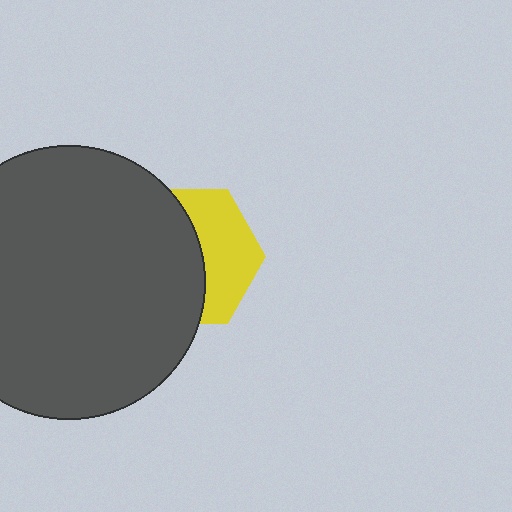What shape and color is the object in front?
The object in front is a dark gray circle.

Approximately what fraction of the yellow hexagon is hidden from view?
Roughly 58% of the yellow hexagon is hidden behind the dark gray circle.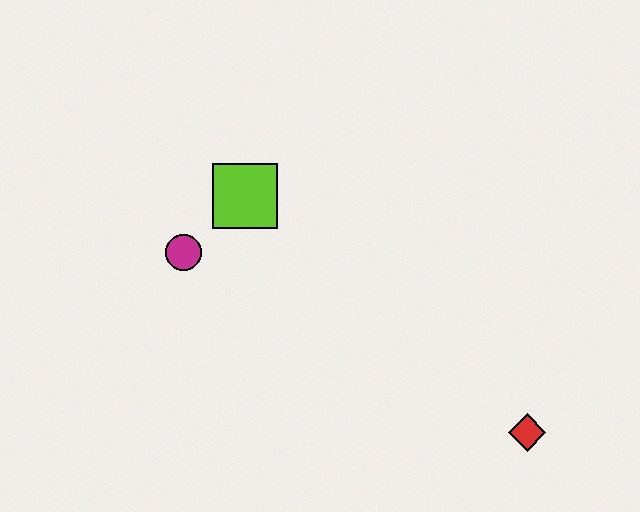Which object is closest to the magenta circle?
The lime square is closest to the magenta circle.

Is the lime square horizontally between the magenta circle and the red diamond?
Yes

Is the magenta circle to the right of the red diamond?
No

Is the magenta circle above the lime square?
No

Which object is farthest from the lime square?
The red diamond is farthest from the lime square.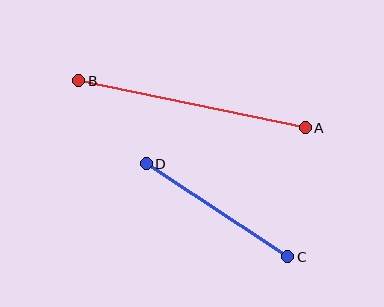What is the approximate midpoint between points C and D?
The midpoint is at approximately (217, 210) pixels.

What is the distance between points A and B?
The distance is approximately 231 pixels.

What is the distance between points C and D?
The distance is approximately 169 pixels.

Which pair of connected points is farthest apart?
Points A and B are farthest apart.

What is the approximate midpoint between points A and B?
The midpoint is at approximately (192, 104) pixels.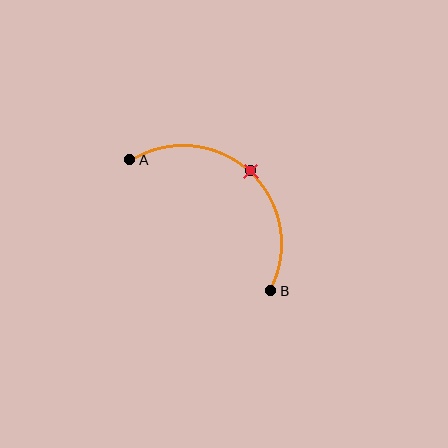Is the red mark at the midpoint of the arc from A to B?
Yes. The red mark lies on the arc at equal arc-length from both A and B — it is the arc midpoint.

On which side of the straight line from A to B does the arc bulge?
The arc bulges above and to the right of the straight line connecting A and B.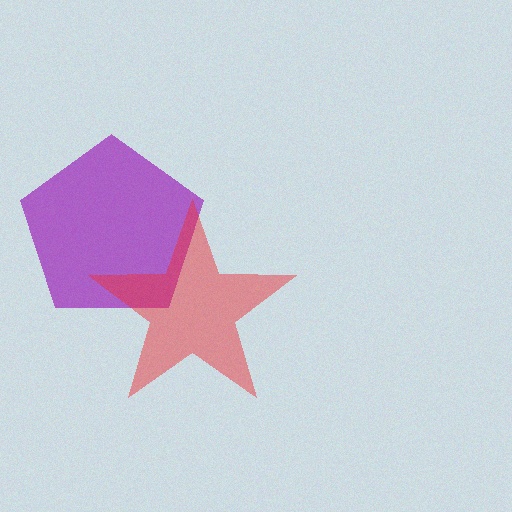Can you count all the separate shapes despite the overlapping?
Yes, there are 2 separate shapes.